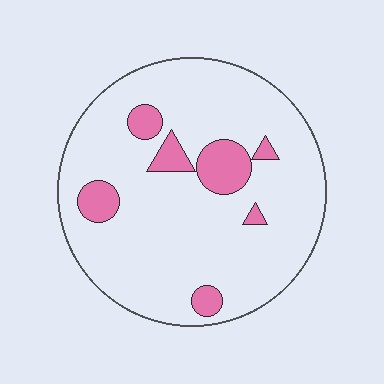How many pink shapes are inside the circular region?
7.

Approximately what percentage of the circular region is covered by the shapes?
Approximately 15%.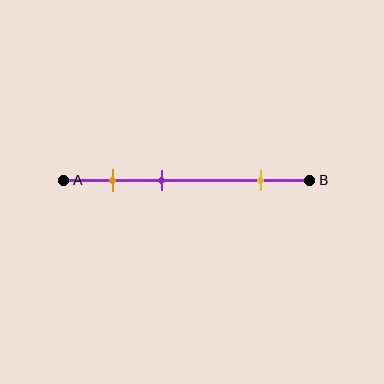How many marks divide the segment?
There are 3 marks dividing the segment.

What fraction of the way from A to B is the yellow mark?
The yellow mark is approximately 80% (0.8) of the way from A to B.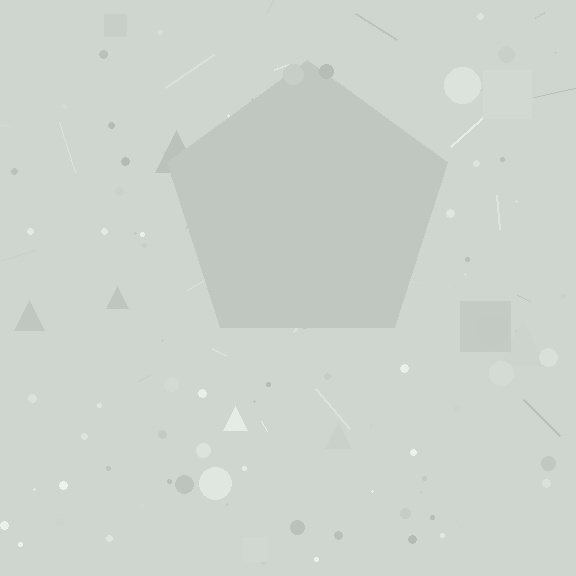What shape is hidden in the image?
A pentagon is hidden in the image.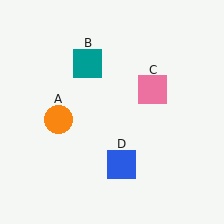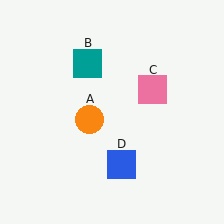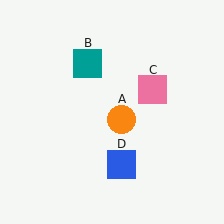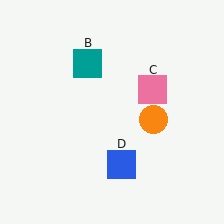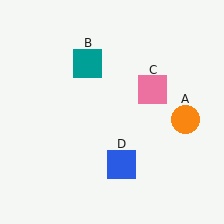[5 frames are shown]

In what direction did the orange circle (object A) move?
The orange circle (object A) moved right.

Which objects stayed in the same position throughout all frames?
Teal square (object B) and pink square (object C) and blue square (object D) remained stationary.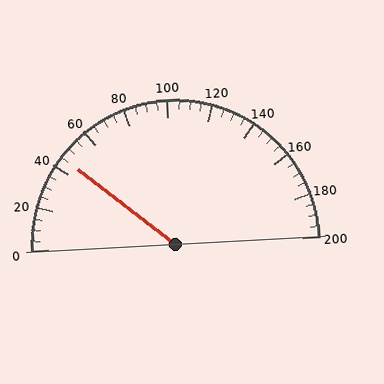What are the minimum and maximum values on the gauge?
The gauge ranges from 0 to 200.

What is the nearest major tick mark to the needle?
The nearest major tick mark is 40.